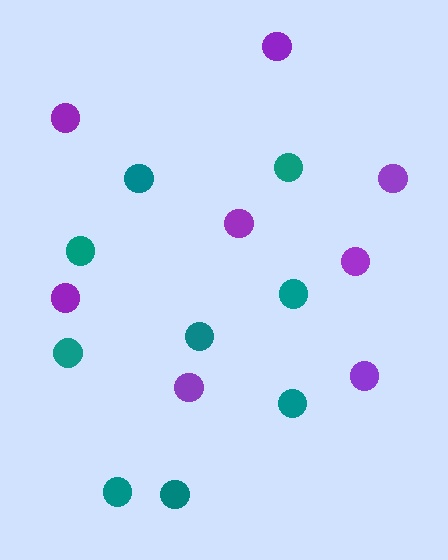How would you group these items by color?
There are 2 groups: one group of teal circles (9) and one group of purple circles (8).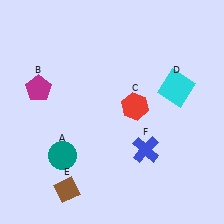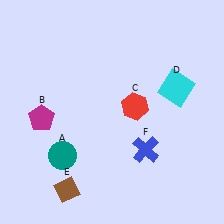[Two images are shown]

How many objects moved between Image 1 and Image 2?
1 object moved between the two images.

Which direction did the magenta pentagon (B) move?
The magenta pentagon (B) moved down.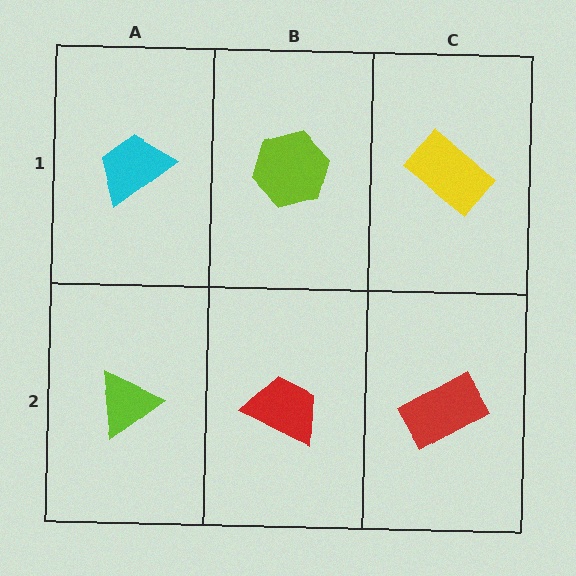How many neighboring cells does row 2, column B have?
3.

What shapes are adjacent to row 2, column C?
A yellow rectangle (row 1, column C), a red trapezoid (row 2, column B).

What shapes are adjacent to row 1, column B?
A red trapezoid (row 2, column B), a cyan trapezoid (row 1, column A), a yellow rectangle (row 1, column C).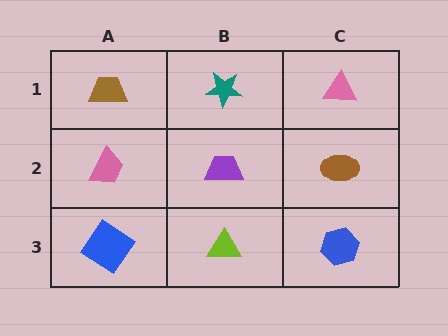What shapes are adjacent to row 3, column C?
A brown ellipse (row 2, column C), a lime triangle (row 3, column B).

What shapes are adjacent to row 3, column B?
A purple trapezoid (row 2, column B), a blue diamond (row 3, column A), a blue hexagon (row 3, column C).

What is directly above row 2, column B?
A teal star.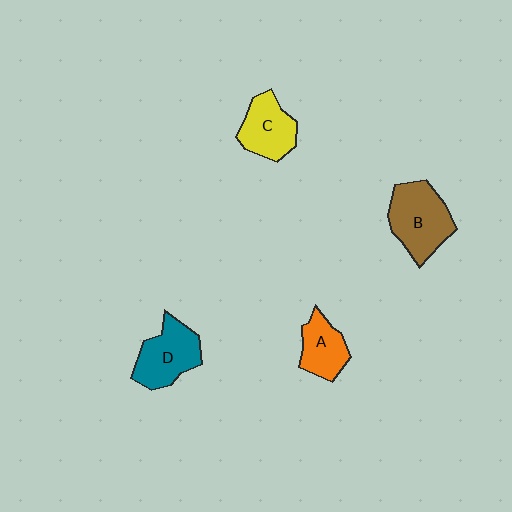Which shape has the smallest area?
Shape A (orange).